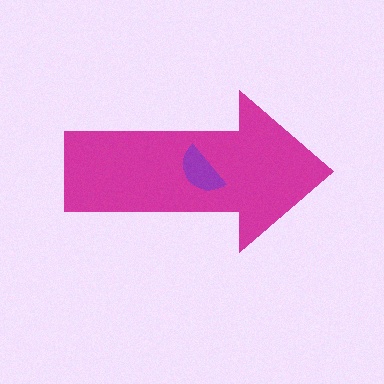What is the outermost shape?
The magenta arrow.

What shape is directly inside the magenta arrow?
The purple semicircle.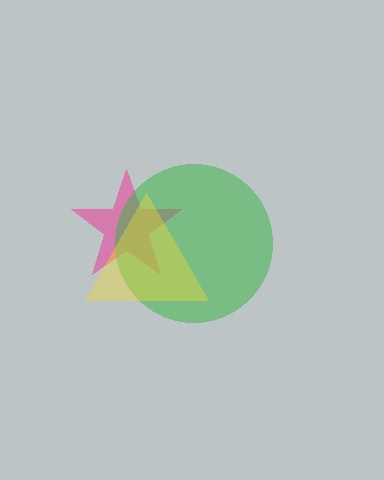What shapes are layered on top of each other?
The layered shapes are: a pink star, a green circle, a yellow triangle.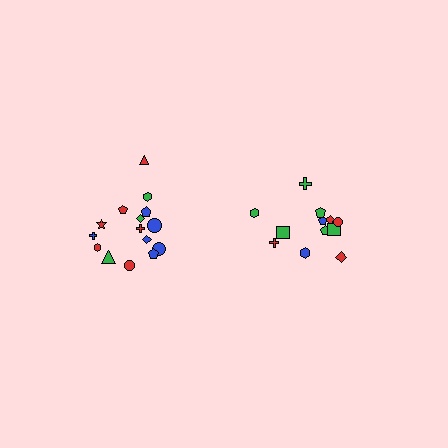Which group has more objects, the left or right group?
The left group.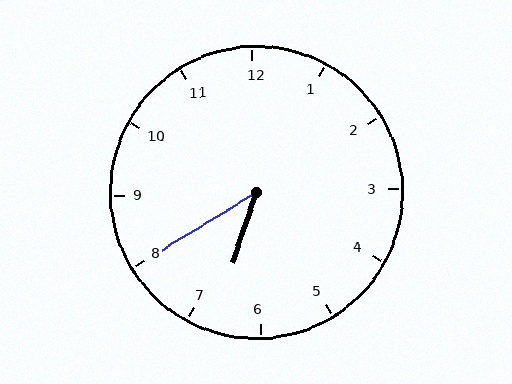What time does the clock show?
6:40.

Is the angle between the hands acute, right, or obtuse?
It is acute.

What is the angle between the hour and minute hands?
Approximately 40 degrees.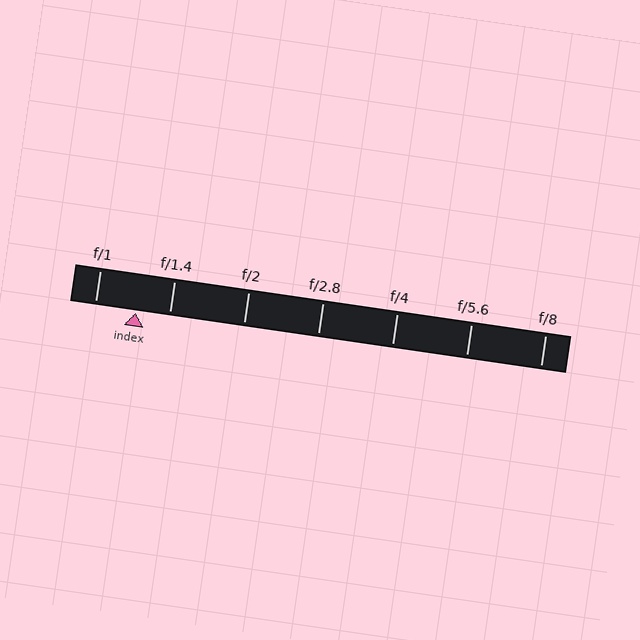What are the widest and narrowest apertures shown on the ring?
The widest aperture shown is f/1 and the narrowest is f/8.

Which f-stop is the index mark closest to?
The index mark is closest to f/1.4.